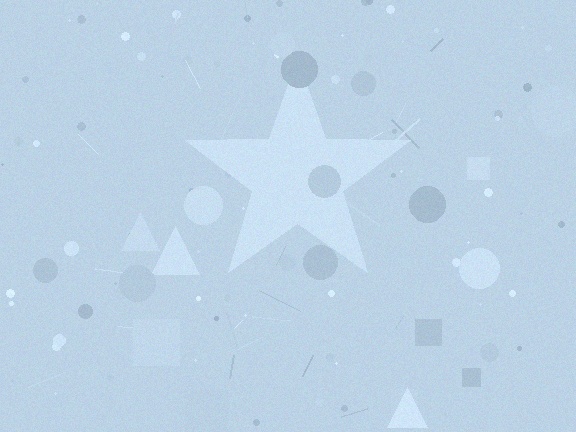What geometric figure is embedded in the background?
A star is embedded in the background.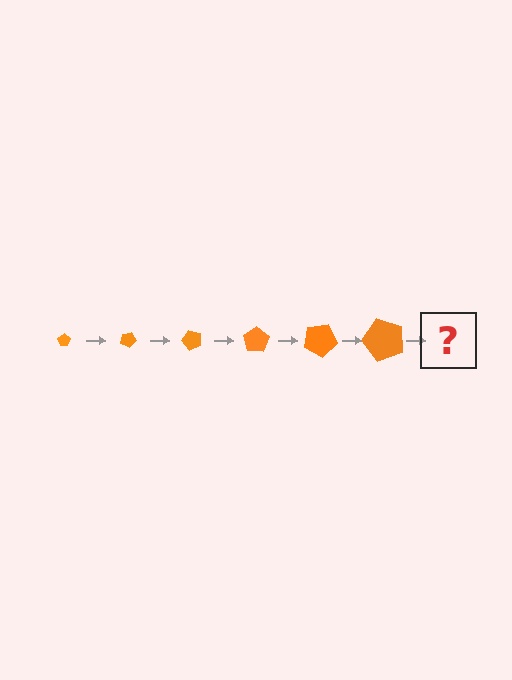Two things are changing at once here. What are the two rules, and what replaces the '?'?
The two rules are that the pentagon grows larger each step and it rotates 25 degrees each step. The '?' should be a pentagon, larger than the previous one and rotated 150 degrees from the start.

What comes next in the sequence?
The next element should be a pentagon, larger than the previous one and rotated 150 degrees from the start.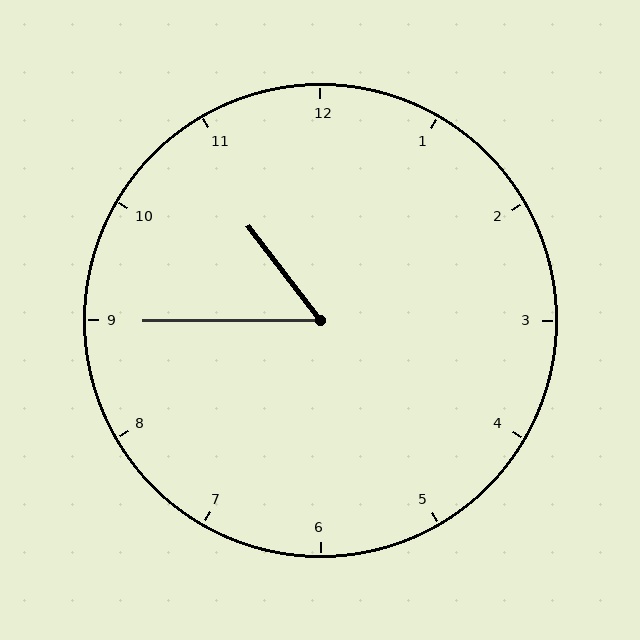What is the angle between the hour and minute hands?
Approximately 52 degrees.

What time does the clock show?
10:45.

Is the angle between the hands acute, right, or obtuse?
It is acute.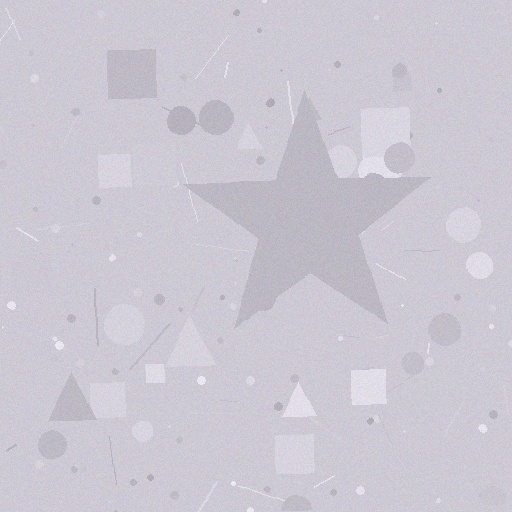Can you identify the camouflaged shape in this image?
The camouflaged shape is a star.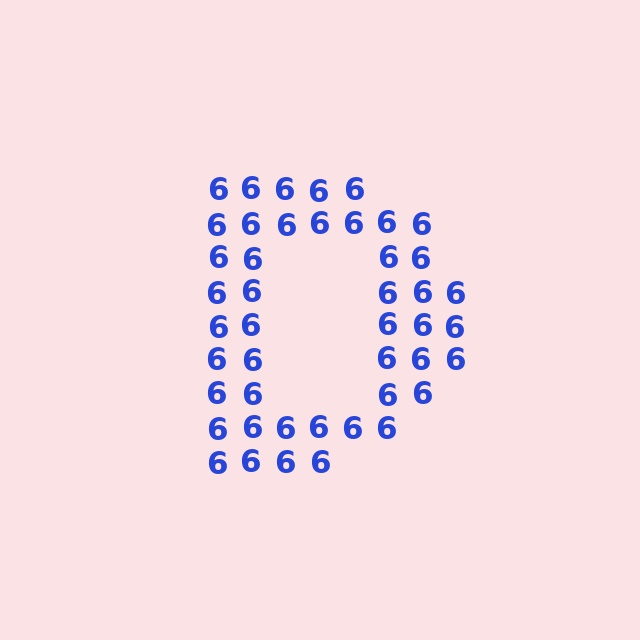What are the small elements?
The small elements are digit 6's.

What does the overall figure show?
The overall figure shows the letter D.